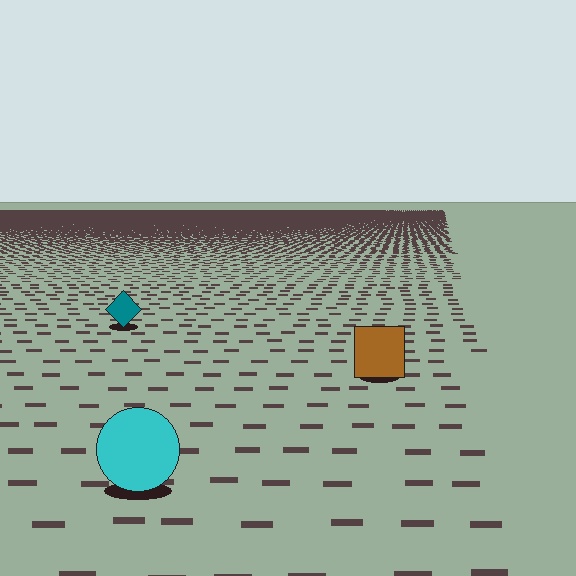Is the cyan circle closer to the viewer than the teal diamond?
Yes. The cyan circle is closer — you can tell from the texture gradient: the ground texture is coarser near it.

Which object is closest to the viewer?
The cyan circle is closest. The texture marks near it are larger and more spread out.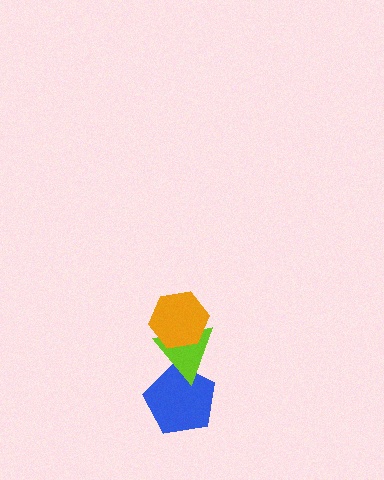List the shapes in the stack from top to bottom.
From top to bottom: the orange hexagon, the lime triangle, the blue pentagon.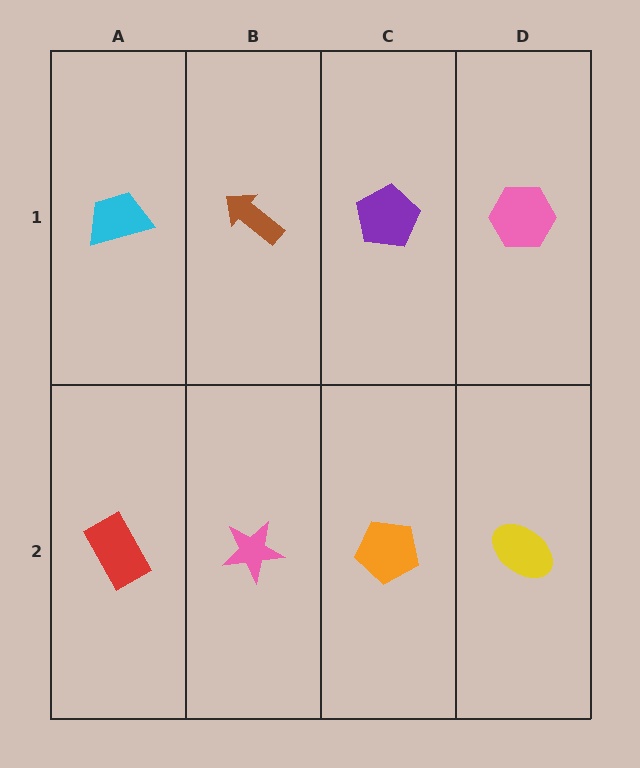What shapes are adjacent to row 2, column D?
A pink hexagon (row 1, column D), an orange pentagon (row 2, column C).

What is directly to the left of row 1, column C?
A brown arrow.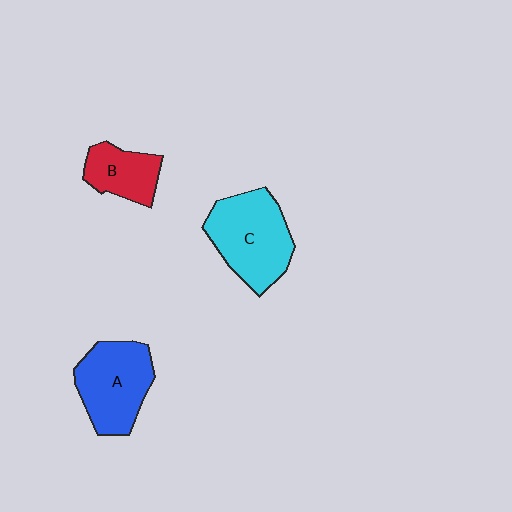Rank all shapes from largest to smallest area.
From largest to smallest: C (cyan), A (blue), B (red).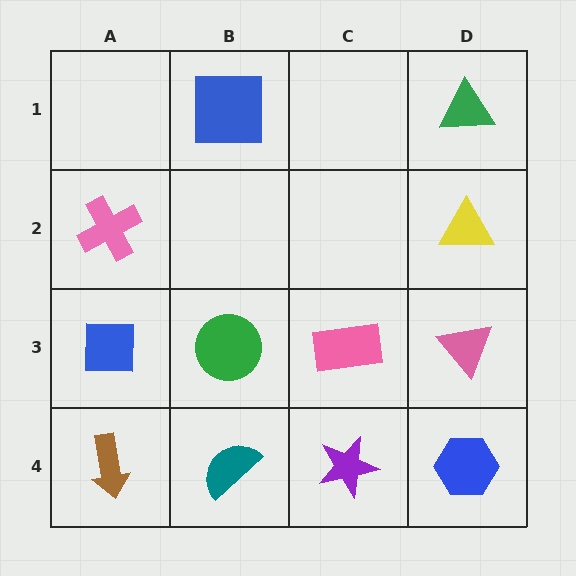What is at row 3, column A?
A blue square.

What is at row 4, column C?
A purple star.